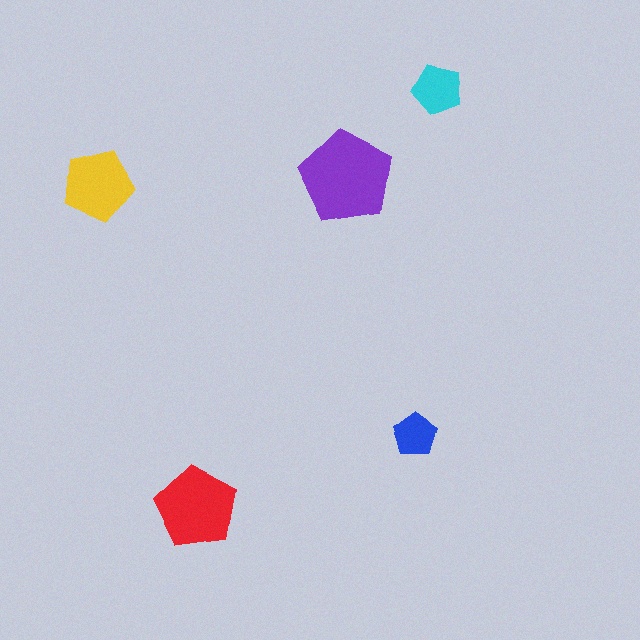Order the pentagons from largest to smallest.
the purple one, the red one, the yellow one, the cyan one, the blue one.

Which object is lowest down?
The red pentagon is bottommost.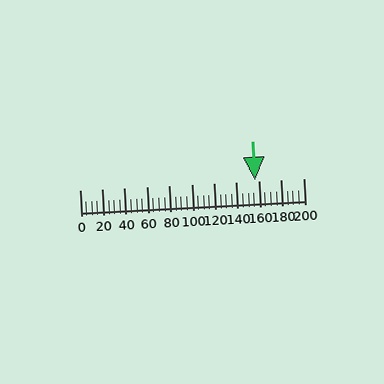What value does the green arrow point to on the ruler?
The green arrow points to approximately 157.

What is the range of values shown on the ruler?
The ruler shows values from 0 to 200.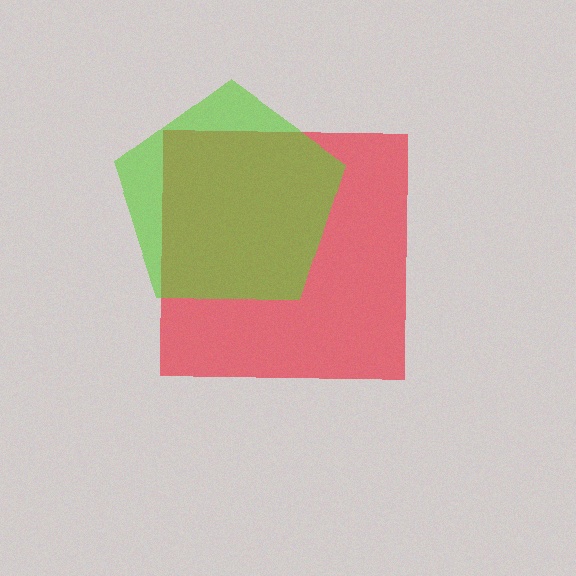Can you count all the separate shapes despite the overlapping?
Yes, there are 2 separate shapes.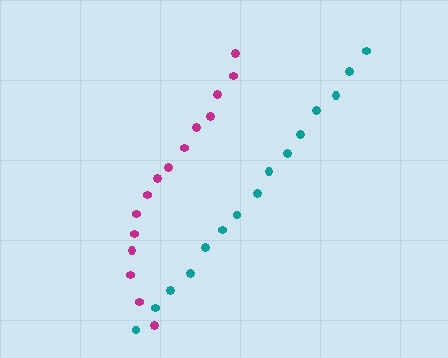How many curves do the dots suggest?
There are 2 distinct paths.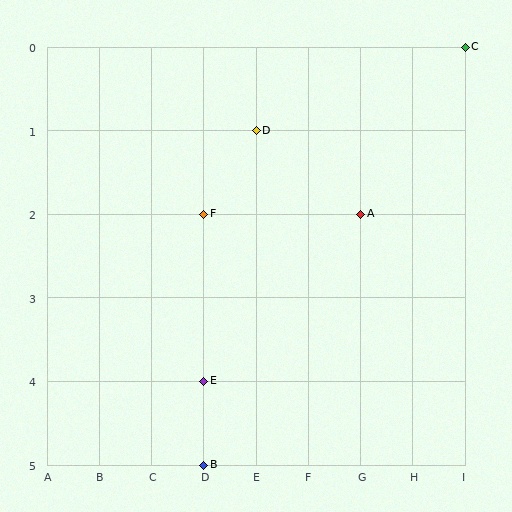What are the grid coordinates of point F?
Point F is at grid coordinates (D, 2).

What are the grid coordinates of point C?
Point C is at grid coordinates (I, 0).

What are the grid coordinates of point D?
Point D is at grid coordinates (E, 1).